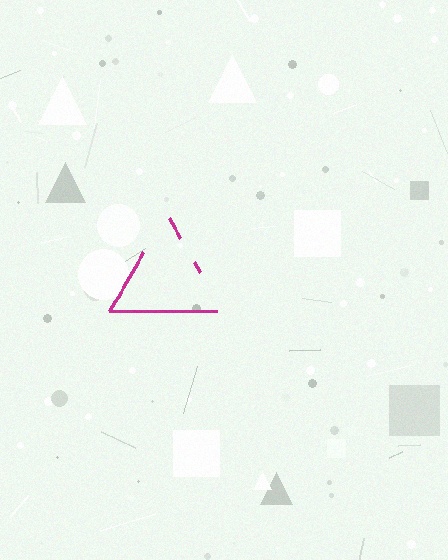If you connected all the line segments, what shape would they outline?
They would outline a triangle.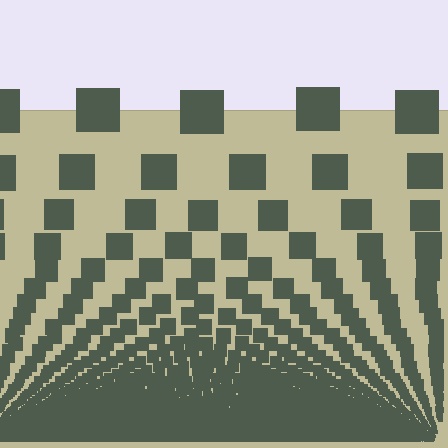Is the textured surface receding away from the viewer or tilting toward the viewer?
The surface appears to tilt toward the viewer. Texture elements get larger and sparser toward the top.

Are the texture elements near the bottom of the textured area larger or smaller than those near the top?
Smaller. The gradient is inverted — elements near the bottom are smaller and denser.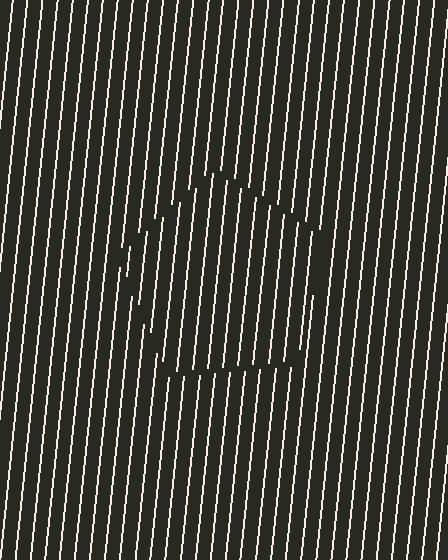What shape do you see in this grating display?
An illusory pentagon. The interior of the shape contains the same grating, shifted by half a period — the contour is defined by the phase discontinuity where line-ends from the inner and outer gratings abut.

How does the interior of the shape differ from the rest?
The interior of the shape contains the same grating, shifted by half a period — the contour is defined by the phase discontinuity where line-ends from the inner and outer gratings abut.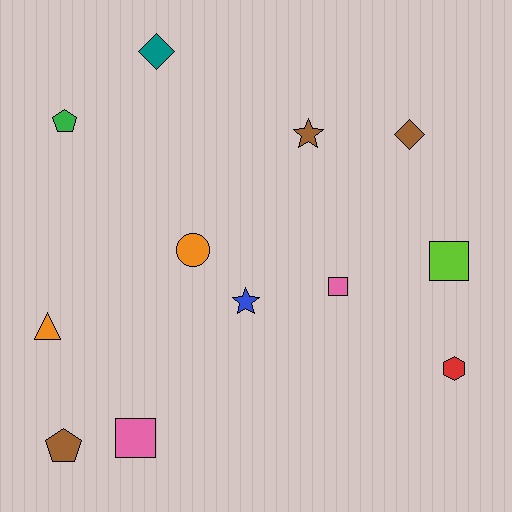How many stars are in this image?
There are 2 stars.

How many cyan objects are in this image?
There are no cyan objects.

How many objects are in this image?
There are 12 objects.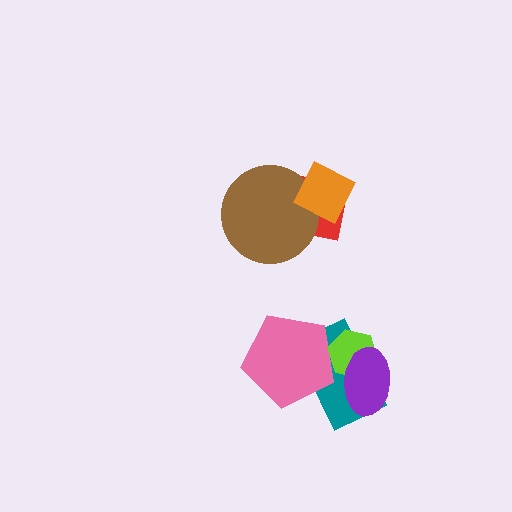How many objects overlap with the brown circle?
2 objects overlap with the brown circle.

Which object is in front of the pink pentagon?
The lime hexagon is in front of the pink pentagon.